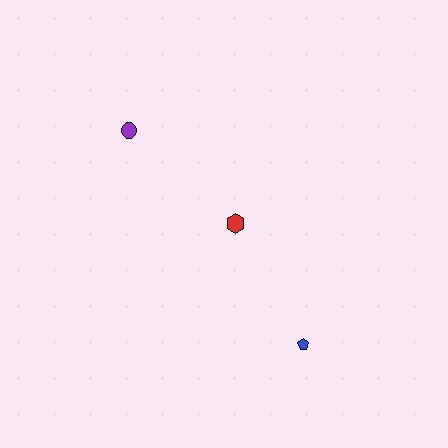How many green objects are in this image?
There are no green objects.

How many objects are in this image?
There are 3 objects.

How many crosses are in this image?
There are no crosses.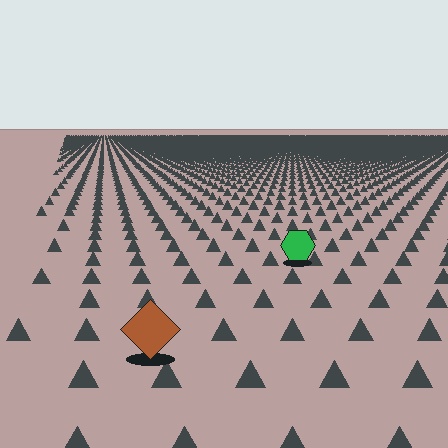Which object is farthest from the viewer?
The green hexagon is farthest from the viewer. It appears smaller and the ground texture around it is denser.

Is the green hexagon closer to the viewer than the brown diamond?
No. The brown diamond is closer — you can tell from the texture gradient: the ground texture is coarser near it.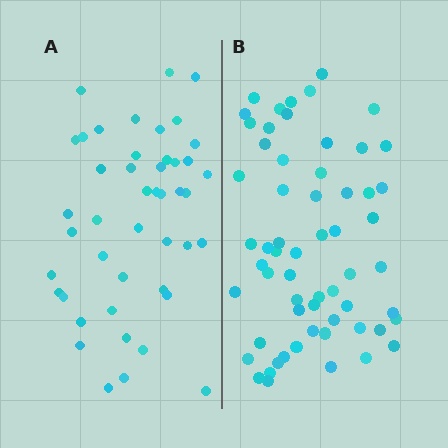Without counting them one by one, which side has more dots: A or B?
Region B (the right region) has more dots.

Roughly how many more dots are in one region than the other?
Region B has approximately 15 more dots than region A.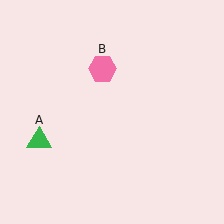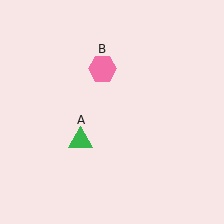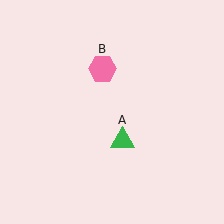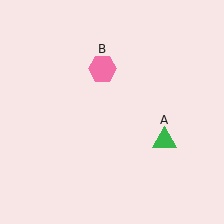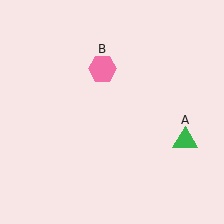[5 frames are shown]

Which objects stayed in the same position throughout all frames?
Pink hexagon (object B) remained stationary.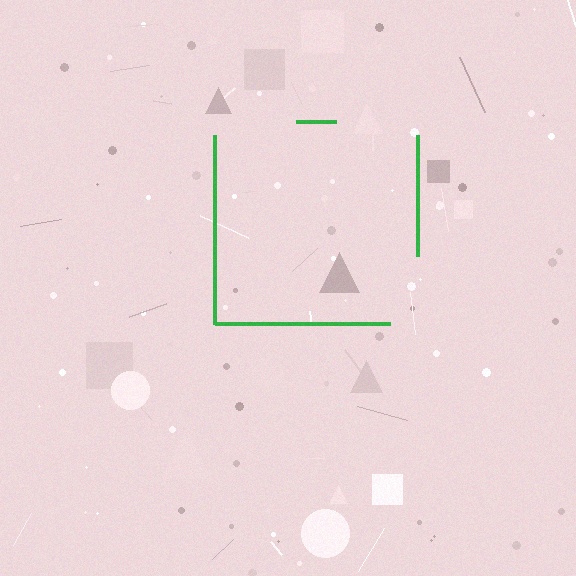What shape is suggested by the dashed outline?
The dashed outline suggests a square.